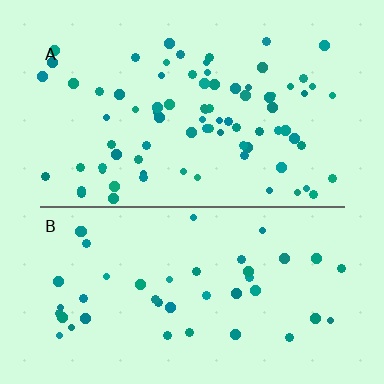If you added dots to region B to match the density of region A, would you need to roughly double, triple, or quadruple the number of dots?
Approximately double.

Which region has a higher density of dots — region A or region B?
A (the top).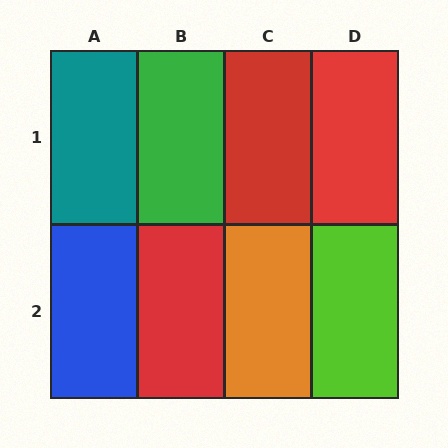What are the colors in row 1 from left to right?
Teal, green, red, red.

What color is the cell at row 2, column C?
Orange.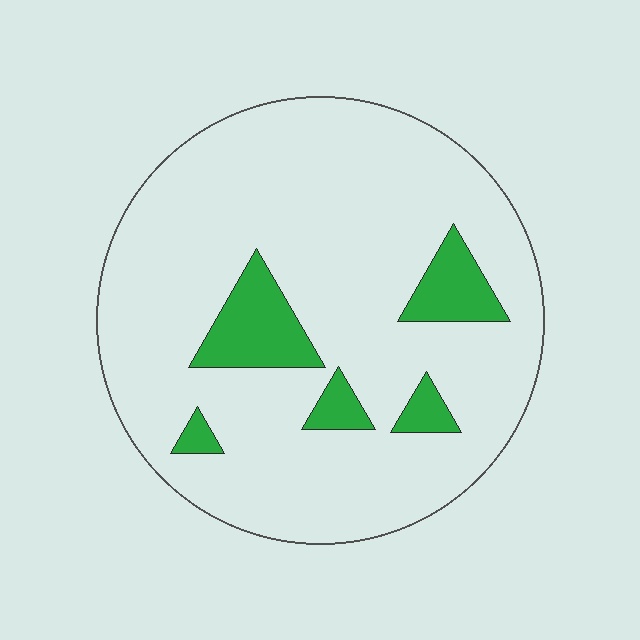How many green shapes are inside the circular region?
5.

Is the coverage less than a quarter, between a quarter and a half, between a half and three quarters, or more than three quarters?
Less than a quarter.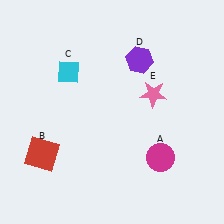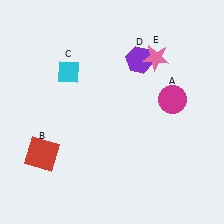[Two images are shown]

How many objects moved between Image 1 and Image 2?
2 objects moved between the two images.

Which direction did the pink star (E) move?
The pink star (E) moved up.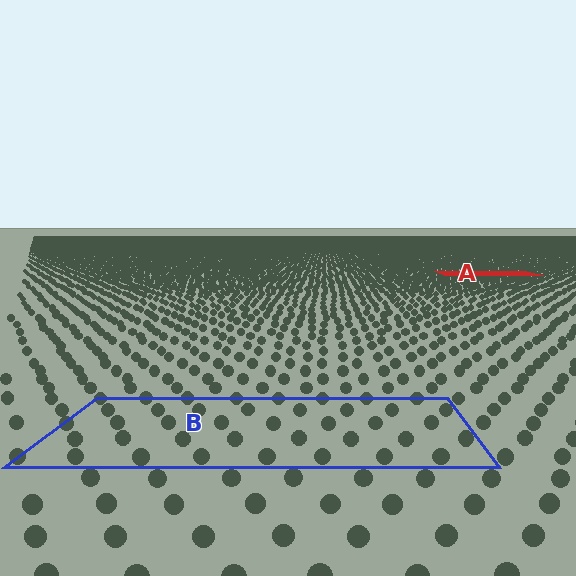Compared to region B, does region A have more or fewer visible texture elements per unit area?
Region A has more texture elements per unit area — they are packed more densely because it is farther away.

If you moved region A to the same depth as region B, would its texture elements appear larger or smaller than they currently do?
They would appear larger. At a closer depth, the same texture elements are projected at a bigger on-screen size.